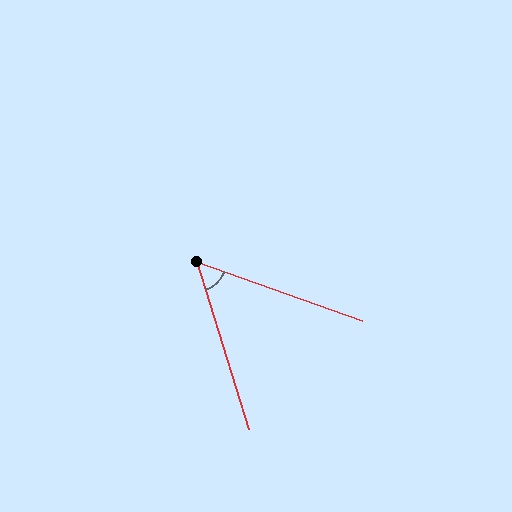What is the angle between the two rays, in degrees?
Approximately 53 degrees.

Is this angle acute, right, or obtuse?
It is acute.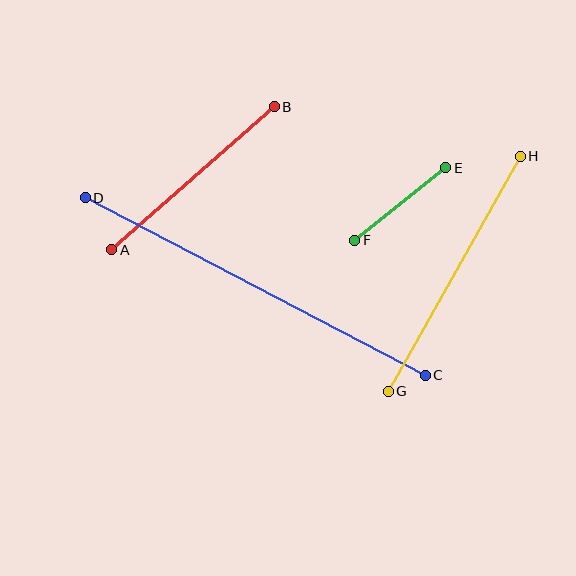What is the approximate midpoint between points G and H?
The midpoint is at approximately (454, 274) pixels.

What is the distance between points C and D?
The distance is approximately 384 pixels.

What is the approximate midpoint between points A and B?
The midpoint is at approximately (193, 178) pixels.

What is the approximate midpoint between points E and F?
The midpoint is at approximately (400, 204) pixels.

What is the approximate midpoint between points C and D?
The midpoint is at approximately (255, 287) pixels.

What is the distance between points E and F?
The distance is approximately 116 pixels.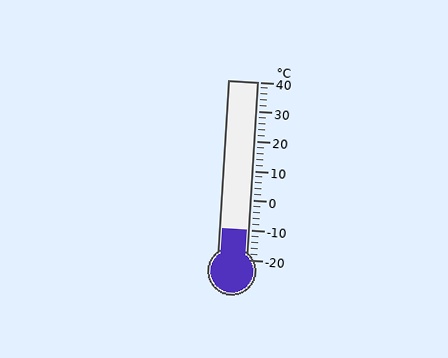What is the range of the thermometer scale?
The thermometer scale ranges from -20°C to 40°C.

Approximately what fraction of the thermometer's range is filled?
The thermometer is filled to approximately 15% of its range.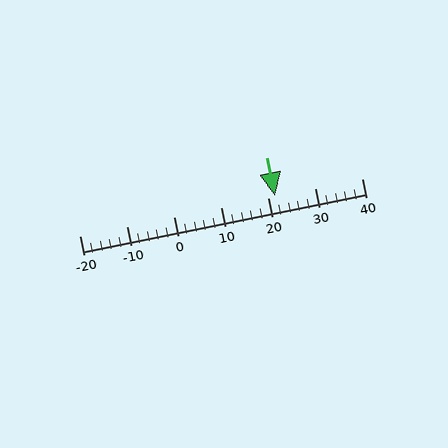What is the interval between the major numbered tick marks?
The major tick marks are spaced 10 units apart.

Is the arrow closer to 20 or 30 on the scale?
The arrow is closer to 20.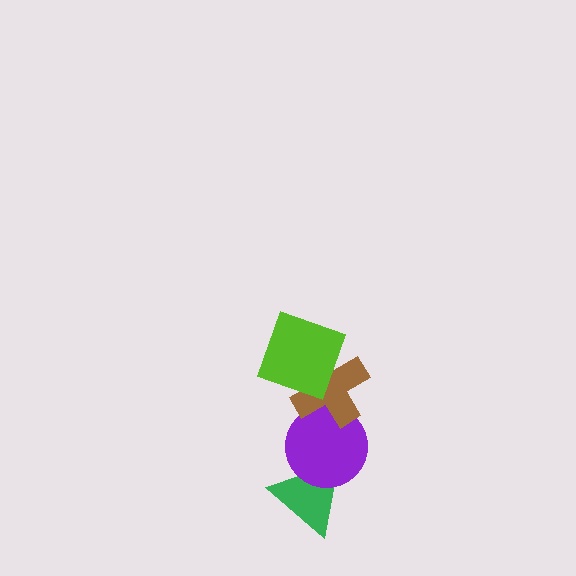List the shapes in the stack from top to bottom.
From top to bottom: the lime square, the brown cross, the purple circle, the green triangle.